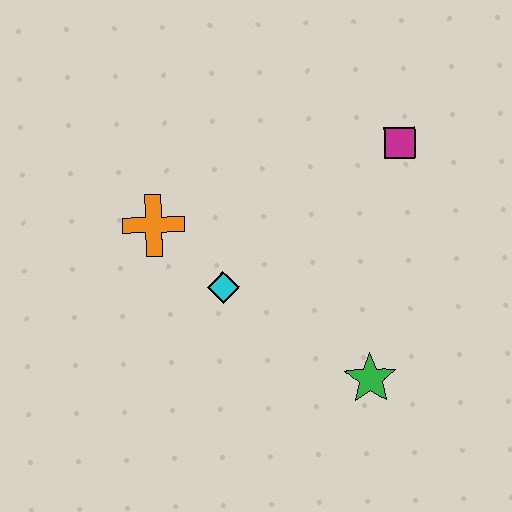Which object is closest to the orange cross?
The cyan diamond is closest to the orange cross.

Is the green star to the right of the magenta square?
No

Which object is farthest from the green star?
The orange cross is farthest from the green star.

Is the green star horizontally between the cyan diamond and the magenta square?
Yes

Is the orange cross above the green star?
Yes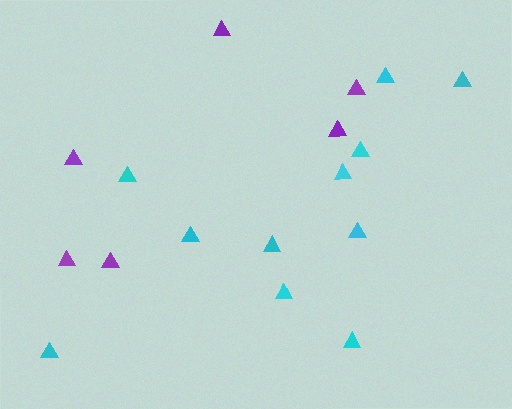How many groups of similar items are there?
There are 2 groups: one group of cyan triangles (11) and one group of purple triangles (6).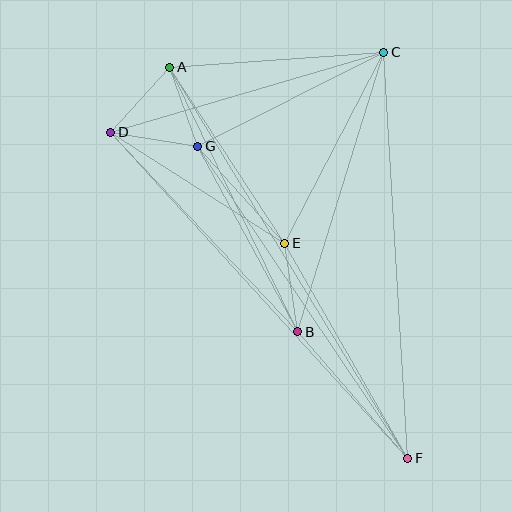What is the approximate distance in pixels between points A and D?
The distance between A and D is approximately 88 pixels.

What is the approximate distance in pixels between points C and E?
The distance between C and E is approximately 215 pixels.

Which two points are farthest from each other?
Points A and F are farthest from each other.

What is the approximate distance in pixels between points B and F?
The distance between B and F is approximately 168 pixels.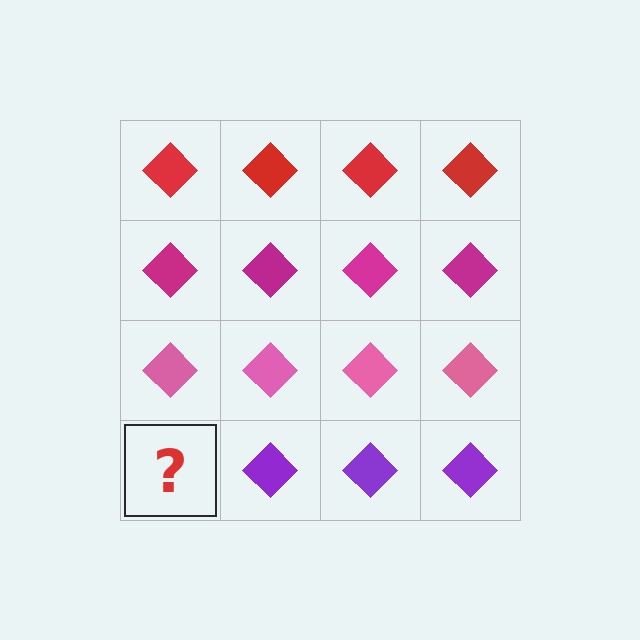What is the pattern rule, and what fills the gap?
The rule is that each row has a consistent color. The gap should be filled with a purple diamond.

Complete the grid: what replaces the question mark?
The question mark should be replaced with a purple diamond.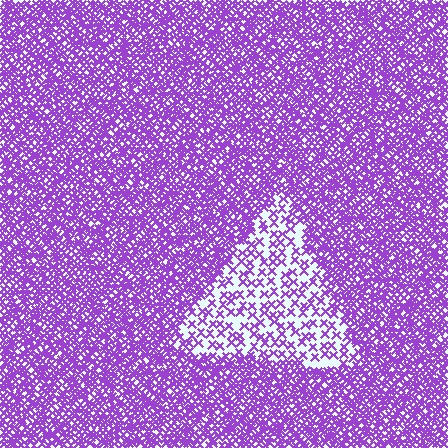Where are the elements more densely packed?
The elements are more densely packed outside the triangle boundary.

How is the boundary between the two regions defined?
The boundary is defined by a change in element density (approximately 2.7x ratio). All elements are the same color, size, and shape.